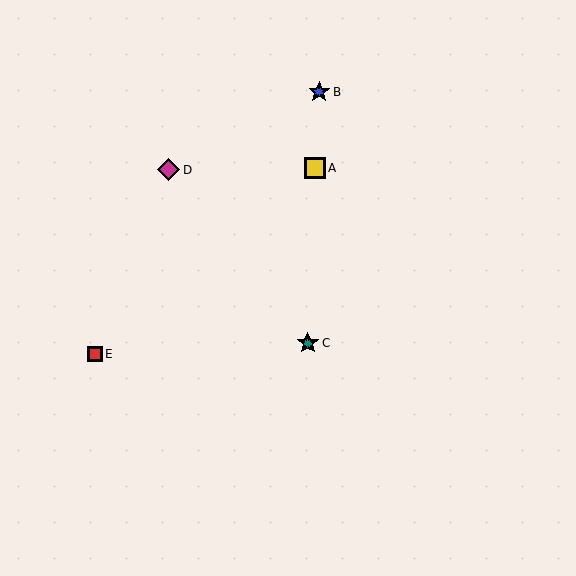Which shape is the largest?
The magenta diamond (labeled D) is the largest.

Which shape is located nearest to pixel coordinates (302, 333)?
The teal star (labeled C) at (308, 343) is nearest to that location.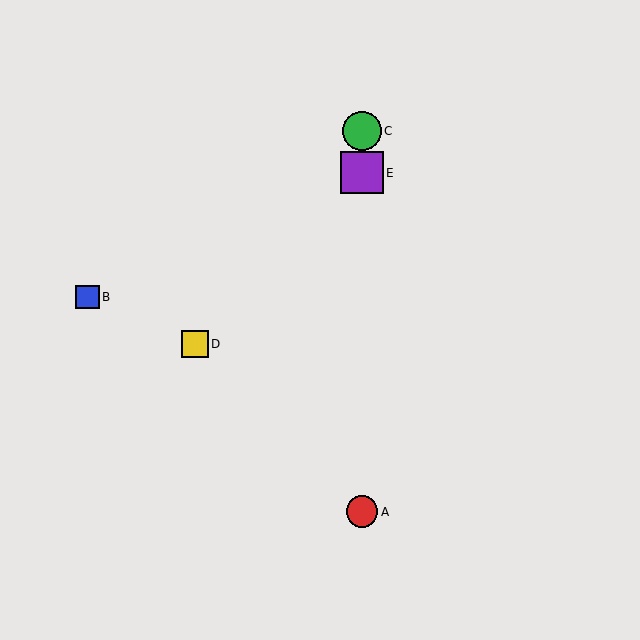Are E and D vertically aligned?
No, E is at x≈362 and D is at x≈195.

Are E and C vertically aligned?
Yes, both are at x≈362.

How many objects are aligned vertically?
3 objects (A, C, E) are aligned vertically.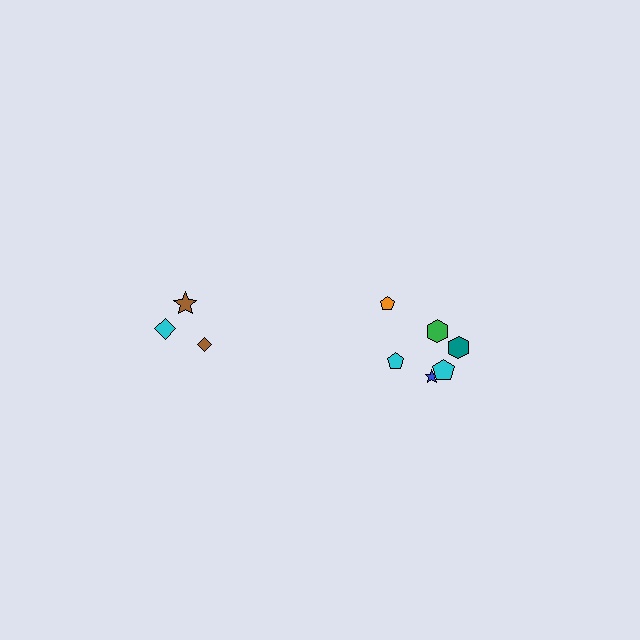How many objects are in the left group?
There are 3 objects.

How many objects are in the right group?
There are 6 objects.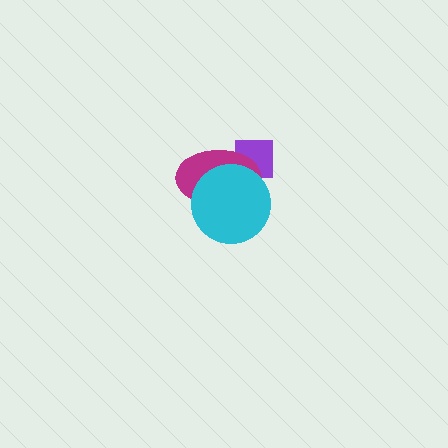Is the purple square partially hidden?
Yes, it is partially covered by another shape.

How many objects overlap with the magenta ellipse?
2 objects overlap with the magenta ellipse.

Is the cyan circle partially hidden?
No, no other shape covers it.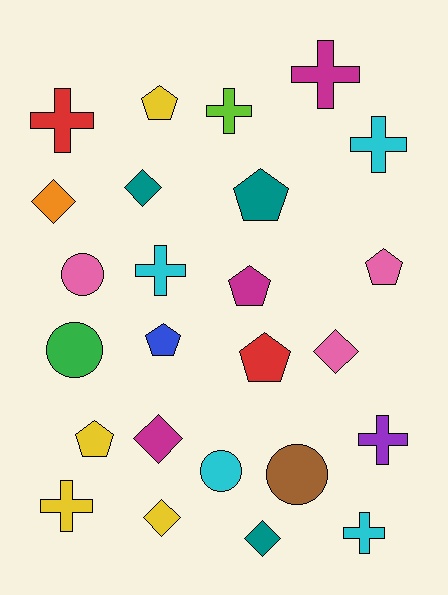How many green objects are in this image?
There is 1 green object.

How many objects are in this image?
There are 25 objects.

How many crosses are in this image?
There are 8 crosses.